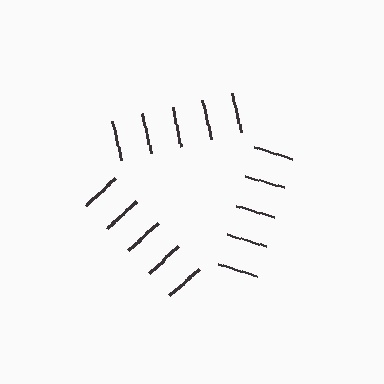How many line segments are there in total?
15 — 5 along each of the 3 edges.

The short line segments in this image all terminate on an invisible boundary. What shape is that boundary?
An illusory triangle — the line segments terminate on its edges but no continuous stroke is drawn.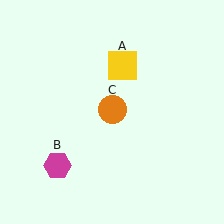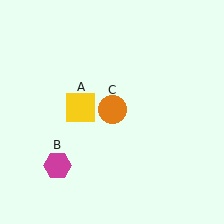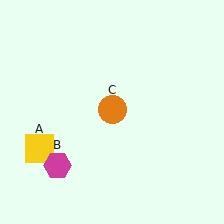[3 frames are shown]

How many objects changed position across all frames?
1 object changed position: yellow square (object A).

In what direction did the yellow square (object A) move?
The yellow square (object A) moved down and to the left.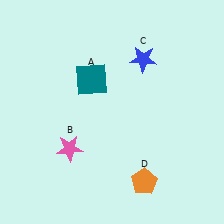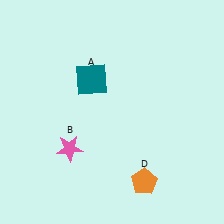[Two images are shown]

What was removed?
The blue star (C) was removed in Image 2.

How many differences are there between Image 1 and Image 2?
There is 1 difference between the two images.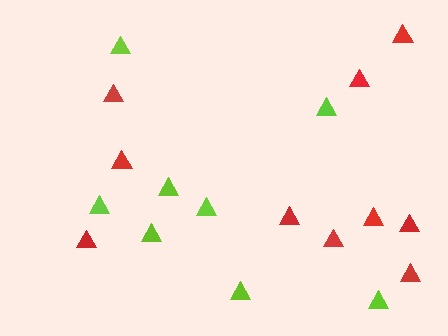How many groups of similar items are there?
There are 2 groups: one group of lime triangles (8) and one group of red triangles (10).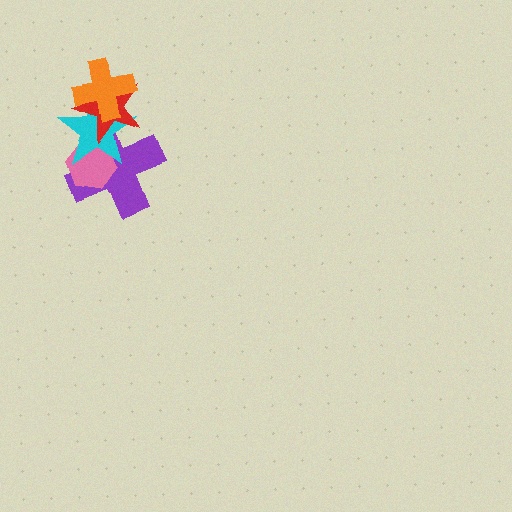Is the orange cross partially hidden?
No, no other shape covers it.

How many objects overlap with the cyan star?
4 objects overlap with the cyan star.